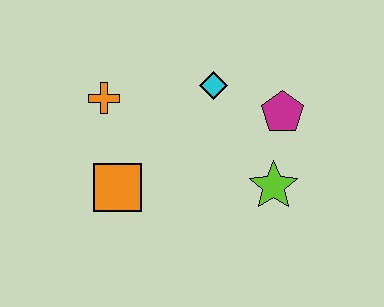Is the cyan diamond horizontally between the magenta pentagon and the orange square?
Yes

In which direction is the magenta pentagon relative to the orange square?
The magenta pentagon is to the right of the orange square.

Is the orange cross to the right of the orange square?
No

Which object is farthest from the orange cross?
The lime star is farthest from the orange cross.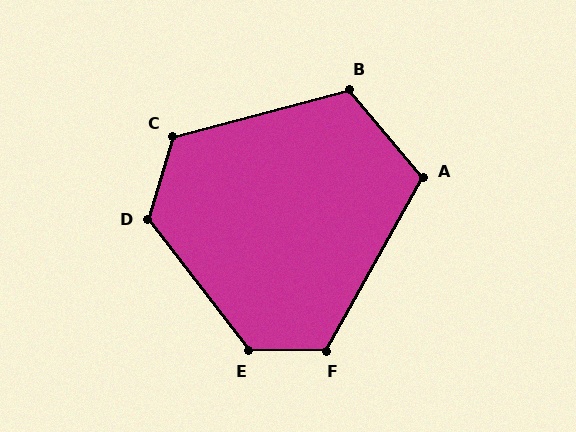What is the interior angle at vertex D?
Approximately 126 degrees (obtuse).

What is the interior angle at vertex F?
Approximately 119 degrees (obtuse).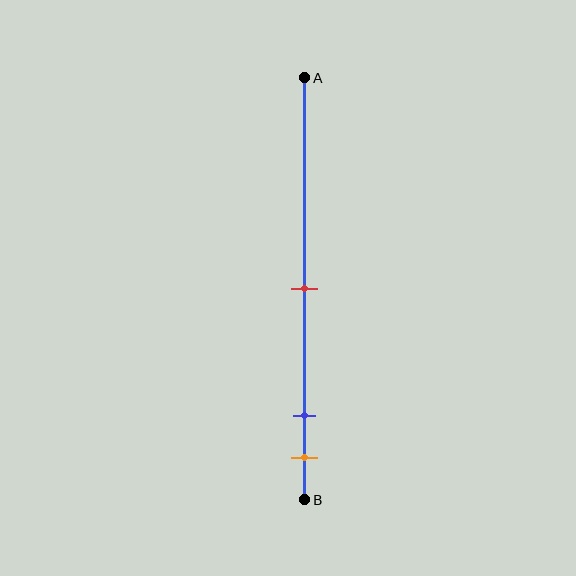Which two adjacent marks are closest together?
The blue and orange marks are the closest adjacent pair.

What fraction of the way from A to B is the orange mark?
The orange mark is approximately 90% (0.9) of the way from A to B.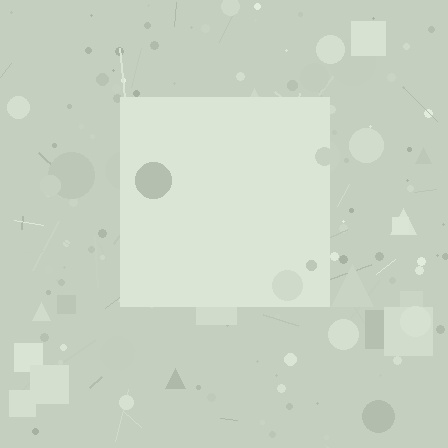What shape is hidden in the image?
A square is hidden in the image.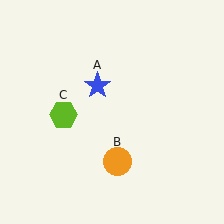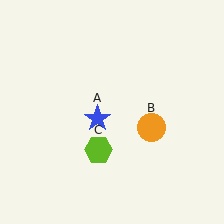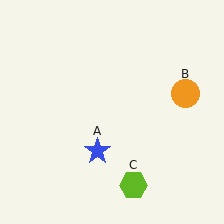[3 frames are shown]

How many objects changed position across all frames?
3 objects changed position: blue star (object A), orange circle (object B), lime hexagon (object C).